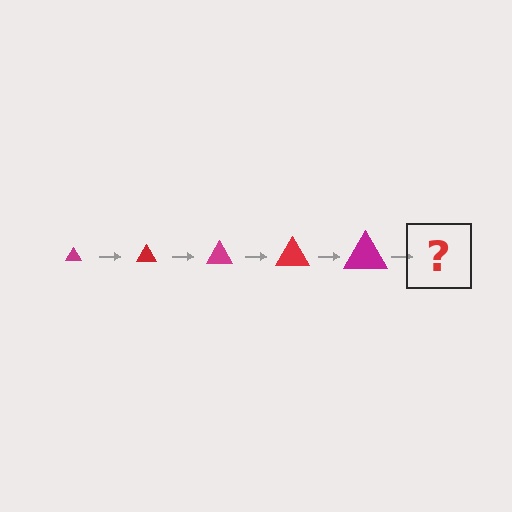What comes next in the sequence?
The next element should be a red triangle, larger than the previous one.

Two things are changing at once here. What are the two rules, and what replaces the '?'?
The two rules are that the triangle grows larger each step and the color cycles through magenta and red. The '?' should be a red triangle, larger than the previous one.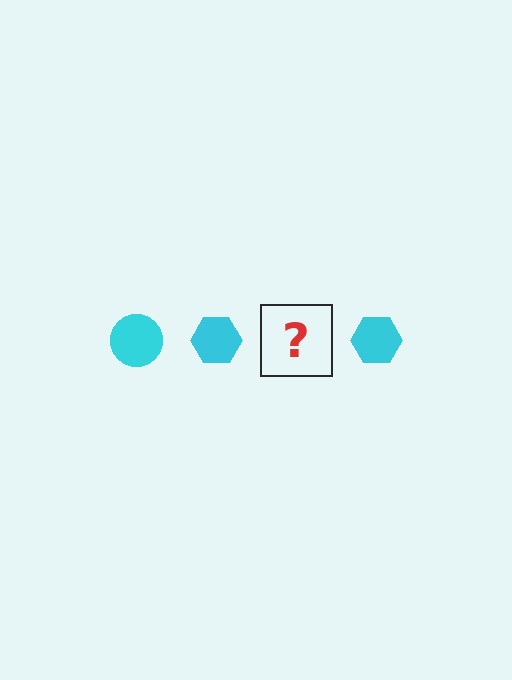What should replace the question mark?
The question mark should be replaced with a cyan circle.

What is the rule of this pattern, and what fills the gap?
The rule is that the pattern cycles through circle, hexagon shapes in cyan. The gap should be filled with a cyan circle.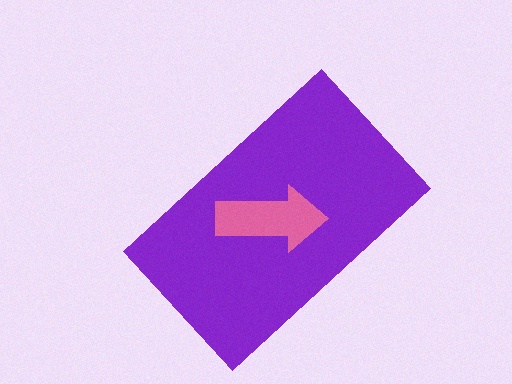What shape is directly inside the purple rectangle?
The pink arrow.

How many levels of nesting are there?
2.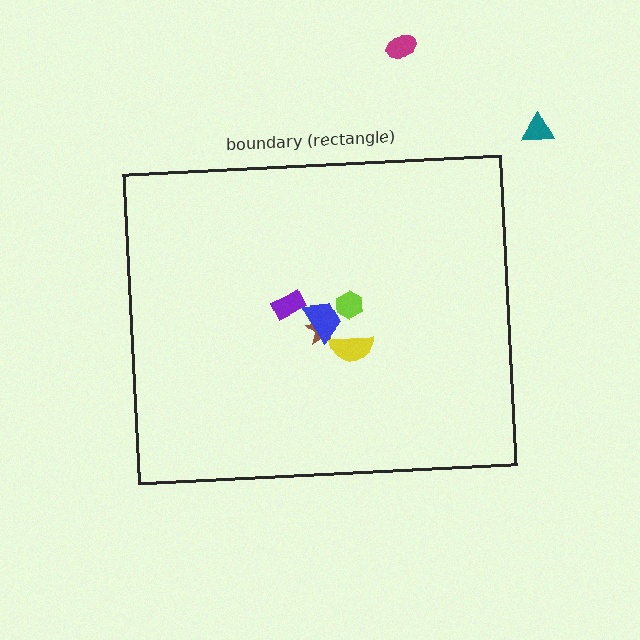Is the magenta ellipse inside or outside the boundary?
Outside.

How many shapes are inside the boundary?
5 inside, 2 outside.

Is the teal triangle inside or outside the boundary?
Outside.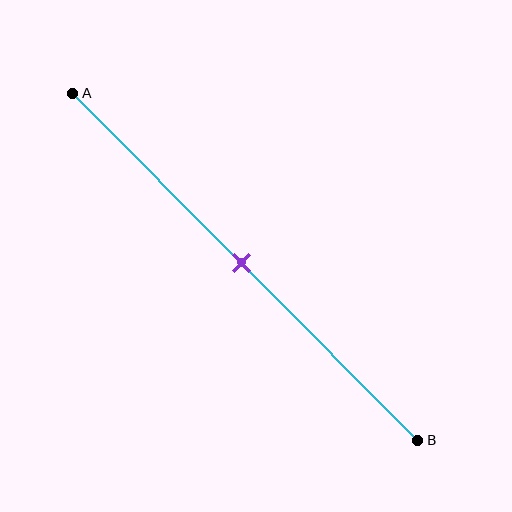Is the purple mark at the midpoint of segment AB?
Yes, the mark is approximately at the midpoint.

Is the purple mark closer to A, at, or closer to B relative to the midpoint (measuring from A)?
The purple mark is approximately at the midpoint of segment AB.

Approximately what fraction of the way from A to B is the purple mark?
The purple mark is approximately 50% of the way from A to B.